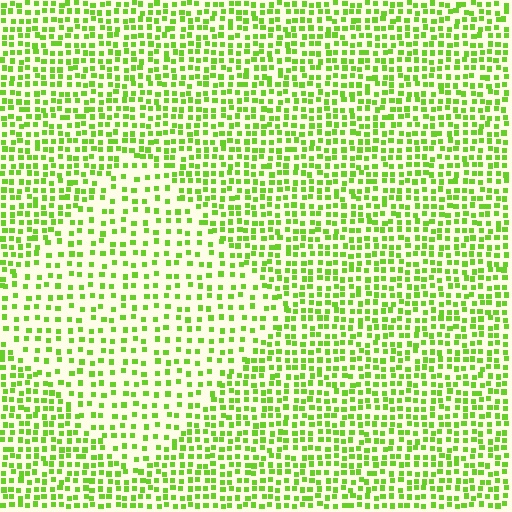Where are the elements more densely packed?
The elements are more densely packed outside the diamond boundary.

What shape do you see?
I see a diamond.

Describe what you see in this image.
The image contains small lime elements arranged at two different densities. A diamond-shaped region is visible where the elements are less densely packed than the surrounding area.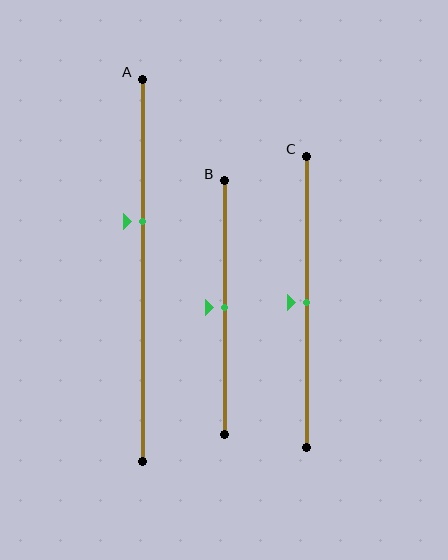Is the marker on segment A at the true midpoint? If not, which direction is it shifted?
No, the marker on segment A is shifted upward by about 13% of the segment length.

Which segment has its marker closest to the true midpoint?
Segment B has its marker closest to the true midpoint.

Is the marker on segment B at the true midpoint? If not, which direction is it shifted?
Yes, the marker on segment B is at the true midpoint.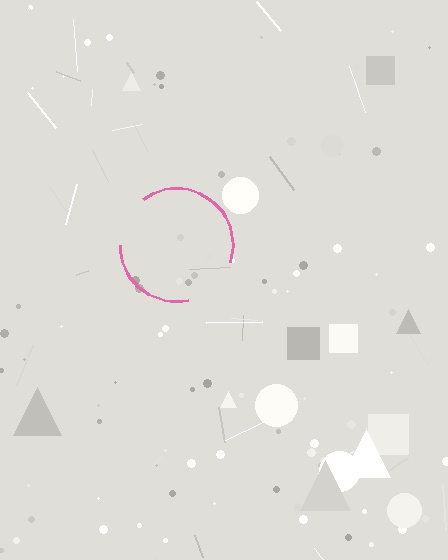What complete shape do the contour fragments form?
The contour fragments form a circle.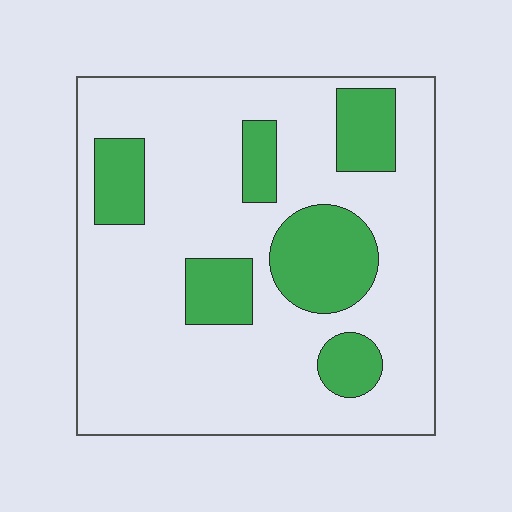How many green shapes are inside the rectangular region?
6.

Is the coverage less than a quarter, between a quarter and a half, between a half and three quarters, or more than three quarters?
Less than a quarter.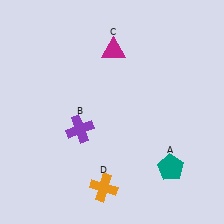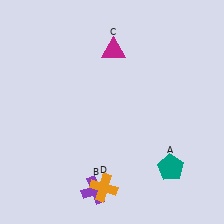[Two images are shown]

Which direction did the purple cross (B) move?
The purple cross (B) moved down.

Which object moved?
The purple cross (B) moved down.